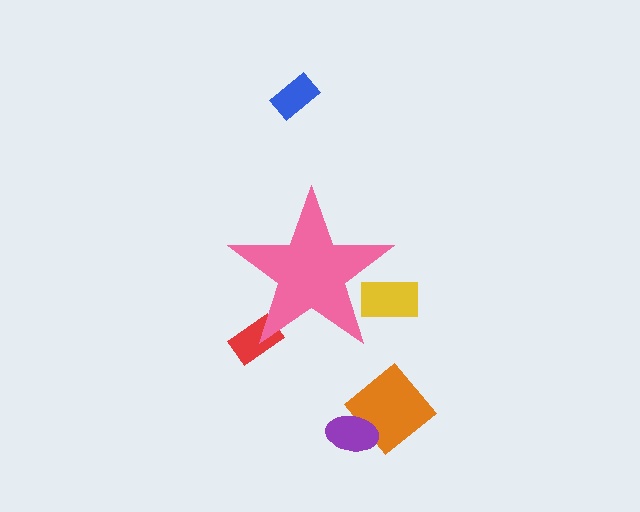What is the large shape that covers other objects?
A pink star.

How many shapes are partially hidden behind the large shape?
2 shapes are partially hidden.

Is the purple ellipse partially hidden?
No, the purple ellipse is fully visible.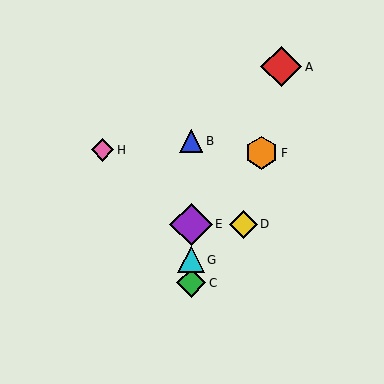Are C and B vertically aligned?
Yes, both are at x≈191.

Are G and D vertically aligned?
No, G is at x≈191 and D is at x≈243.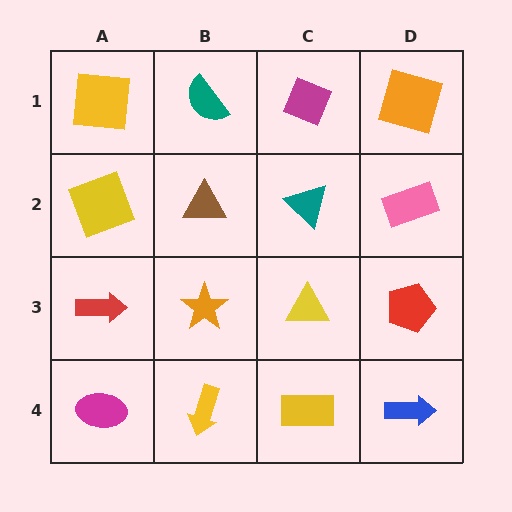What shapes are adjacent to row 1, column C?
A teal triangle (row 2, column C), a teal semicircle (row 1, column B), an orange square (row 1, column D).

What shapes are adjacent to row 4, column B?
An orange star (row 3, column B), a magenta ellipse (row 4, column A), a yellow rectangle (row 4, column C).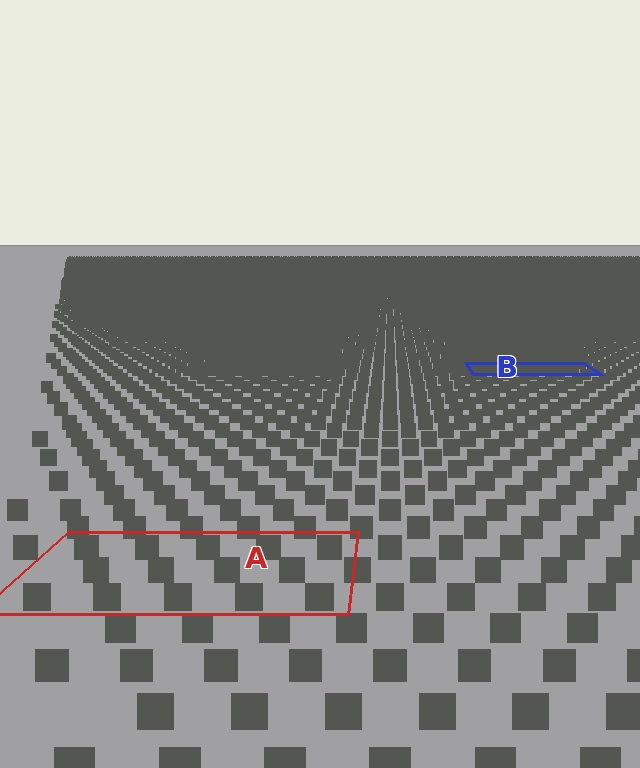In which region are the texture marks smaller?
The texture marks are smaller in region B, because it is farther away.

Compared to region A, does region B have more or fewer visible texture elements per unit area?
Region B has more texture elements per unit area — they are packed more densely because it is farther away.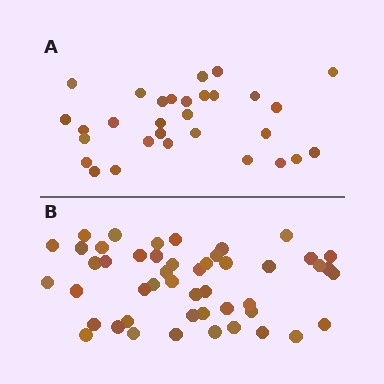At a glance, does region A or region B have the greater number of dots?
Region B (the bottom region) has more dots.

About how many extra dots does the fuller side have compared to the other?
Region B has approximately 20 more dots than region A.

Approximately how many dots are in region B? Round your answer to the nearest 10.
About 50 dots. (The exact count is 48, which rounds to 50.)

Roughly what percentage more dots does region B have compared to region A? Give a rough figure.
About 60% more.